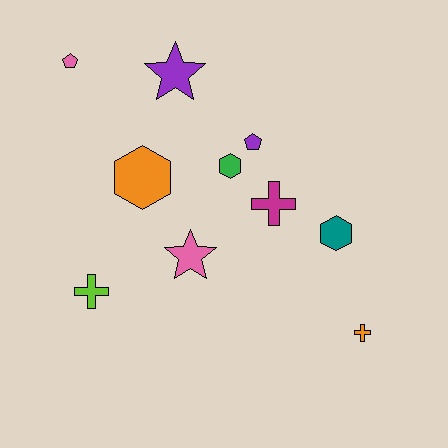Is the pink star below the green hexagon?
Yes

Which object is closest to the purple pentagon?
The green hexagon is closest to the purple pentagon.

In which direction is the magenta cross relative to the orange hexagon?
The magenta cross is to the right of the orange hexagon.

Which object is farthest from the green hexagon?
The orange cross is farthest from the green hexagon.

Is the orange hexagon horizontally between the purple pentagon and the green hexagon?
No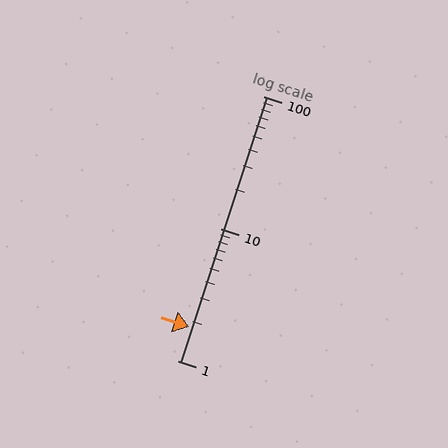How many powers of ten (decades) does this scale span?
The scale spans 2 decades, from 1 to 100.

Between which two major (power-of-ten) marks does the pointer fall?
The pointer is between 1 and 10.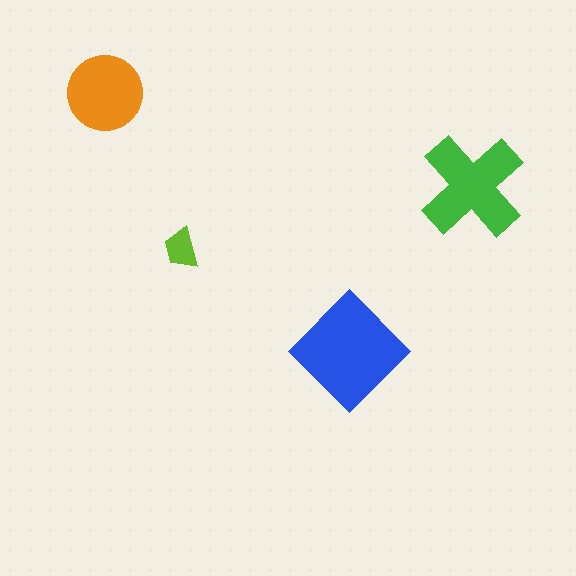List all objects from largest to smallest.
The blue diamond, the green cross, the orange circle, the lime trapezoid.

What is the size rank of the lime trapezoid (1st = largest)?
4th.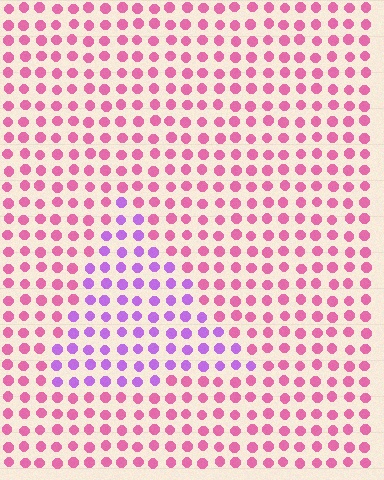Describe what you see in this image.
The image is filled with small pink elements in a uniform arrangement. A triangle-shaped region is visible where the elements are tinted to a slightly different hue, forming a subtle color boundary.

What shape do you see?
I see a triangle.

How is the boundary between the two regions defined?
The boundary is defined purely by a slight shift in hue (about 47 degrees). Spacing, size, and orientation are identical on both sides.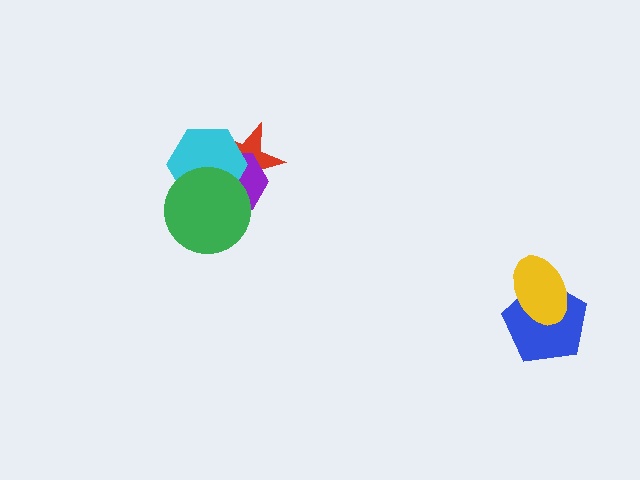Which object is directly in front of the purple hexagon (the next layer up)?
The cyan hexagon is directly in front of the purple hexagon.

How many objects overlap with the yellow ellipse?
1 object overlaps with the yellow ellipse.